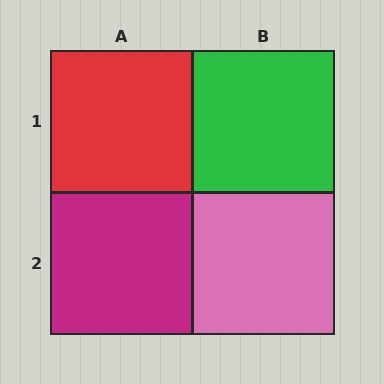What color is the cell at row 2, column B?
Pink.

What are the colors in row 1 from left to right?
Red, green.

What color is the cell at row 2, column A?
Magenta.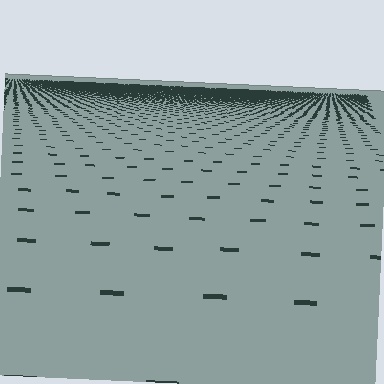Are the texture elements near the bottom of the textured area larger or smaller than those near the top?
Larger. Near the bottom, elements are closer to the viewer and appear at a bigger on-screen size.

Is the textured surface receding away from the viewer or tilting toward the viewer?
The surface is receding away from the viewer. Texture elements get smaller and denser toward the top.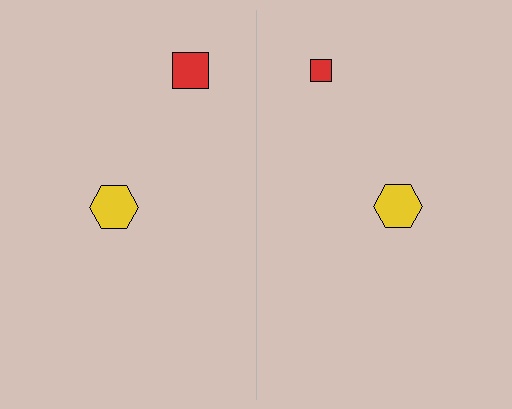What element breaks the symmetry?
The red square on the right side has a different size than its mirror counterpart.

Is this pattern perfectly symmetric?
No, the pattern is not perfectly symmetric. The red square on the right side has a different size than its mirror counterpart.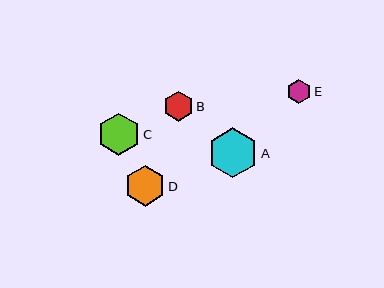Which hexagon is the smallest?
Hexagon E is the smallest with a size of approximately 25 pixels.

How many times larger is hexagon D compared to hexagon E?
Hexagon D is approximately 1.6 times the size of hexagon E.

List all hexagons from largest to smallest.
From largest to smallest: A, C, D, B, E.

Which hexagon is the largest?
Hexagon A is the largest with a size of approximately 50 pixels.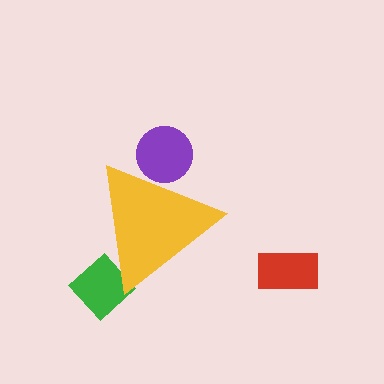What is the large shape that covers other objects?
A yellow triangle.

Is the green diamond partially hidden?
Yes, the green diamond is partially hidden behind the yellow triangle.